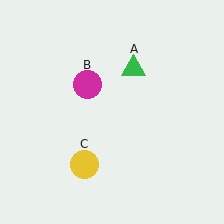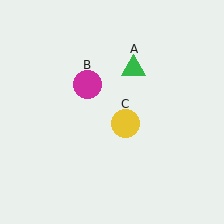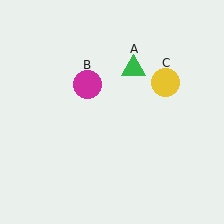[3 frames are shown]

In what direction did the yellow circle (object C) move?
The yellow circle (object C) moved up and to the right.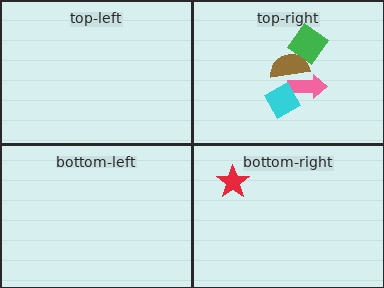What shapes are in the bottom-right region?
The red star.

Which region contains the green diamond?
The top-right region.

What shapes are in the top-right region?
The pink arrow, the green diamond, the brown semicircle, the cyan diamond.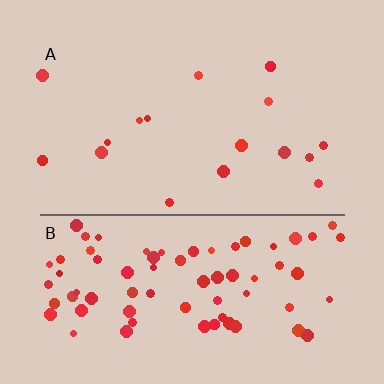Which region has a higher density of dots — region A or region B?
B (the bottom).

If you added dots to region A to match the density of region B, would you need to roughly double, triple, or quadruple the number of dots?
Approximately quadruple.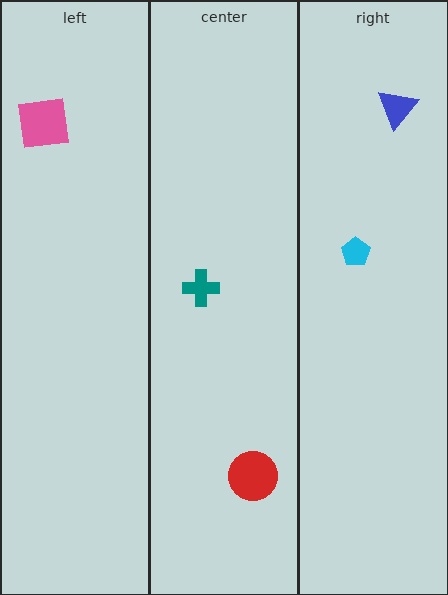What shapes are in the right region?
The cyan pentagon, the blue triangle.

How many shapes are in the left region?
1.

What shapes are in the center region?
The red circle, the teal cross.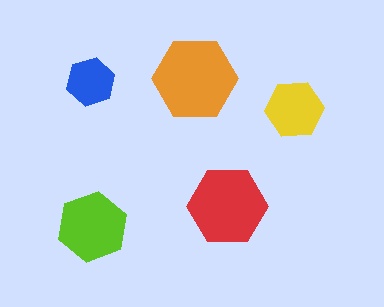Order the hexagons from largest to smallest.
the orange one, the red one, the lime one, the yellow one, the blue one.